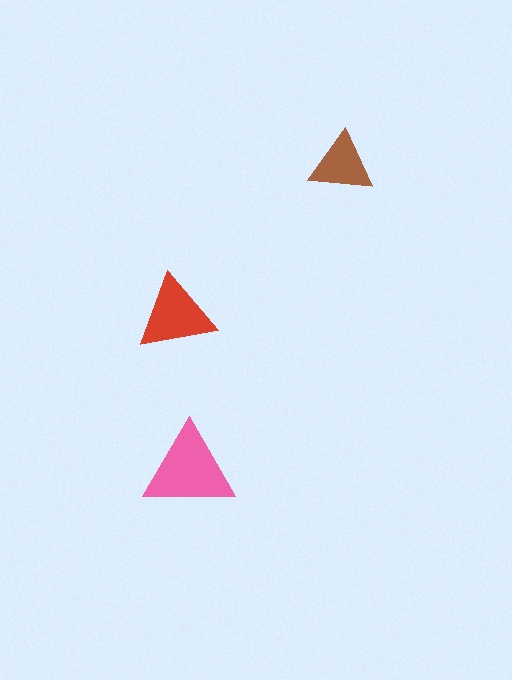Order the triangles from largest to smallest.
the pink one, the red one, the brown one.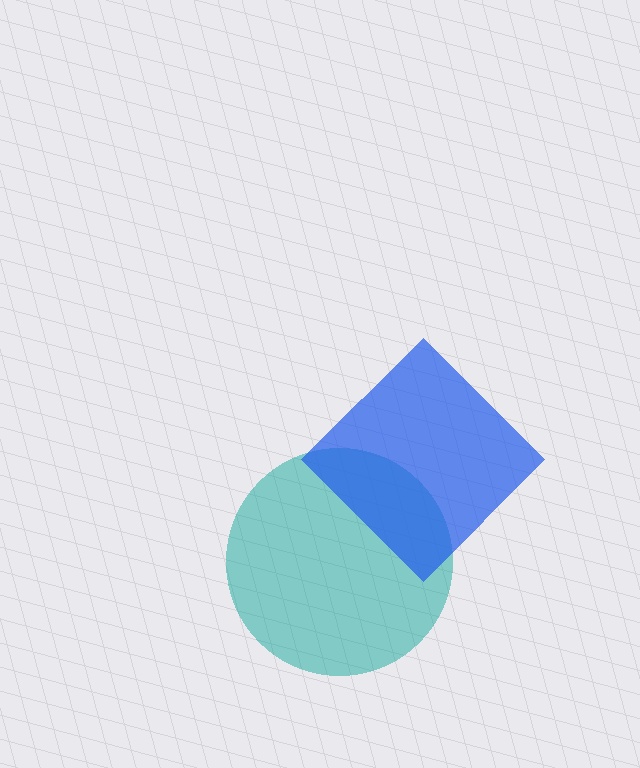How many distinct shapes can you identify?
There are 2 distinct shapes: a teal circle, a blue diamond.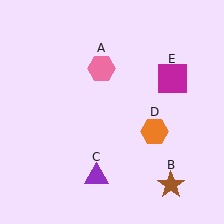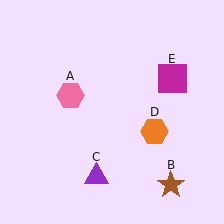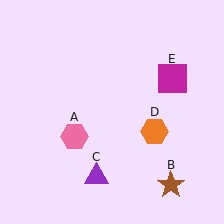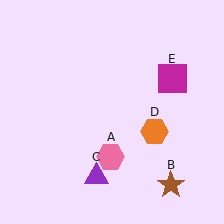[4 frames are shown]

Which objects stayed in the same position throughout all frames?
Brown star (object B) and purple triangle (object C) and orange hexagon (object D) and magenta square (object E) remained stationary.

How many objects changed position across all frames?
1 object changed position: pink hexagon (object A).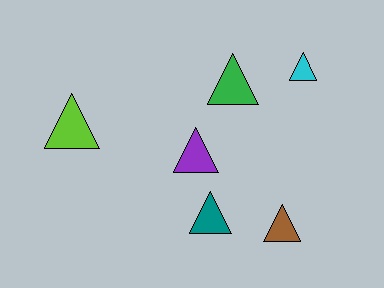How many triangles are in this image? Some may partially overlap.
There are 6 triangles.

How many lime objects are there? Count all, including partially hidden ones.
There is 1 lime object.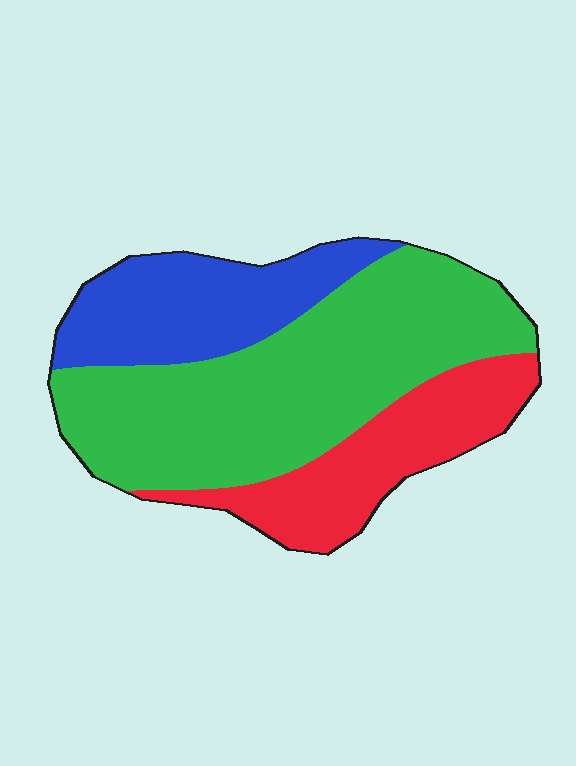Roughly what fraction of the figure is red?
Red takes up between a sixth and a third of the figure.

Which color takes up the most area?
Green, at roughly 55%.